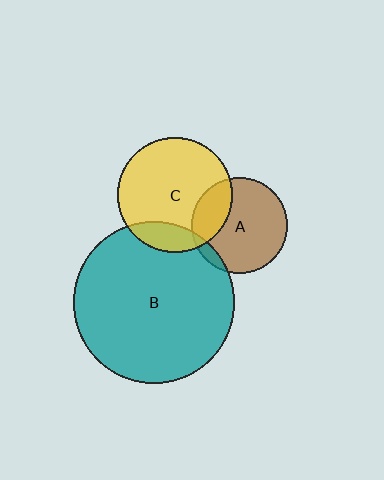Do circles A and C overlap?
Yes.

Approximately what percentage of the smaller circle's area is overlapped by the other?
Approximately 25%.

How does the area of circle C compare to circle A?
Approximately 1.4 times.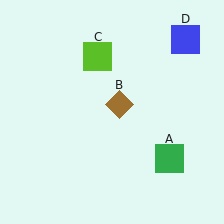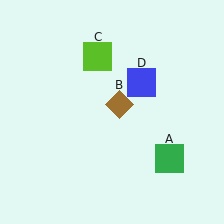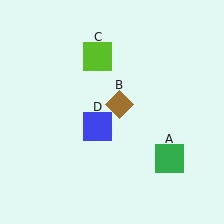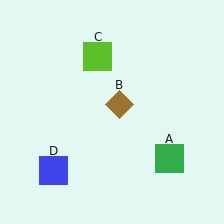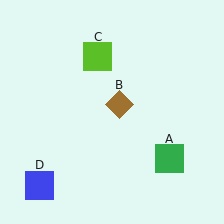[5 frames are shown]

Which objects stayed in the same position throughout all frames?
Green square (object A) and brown diamond (object B) and lime square (object C) remained stationary.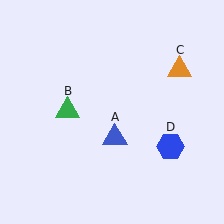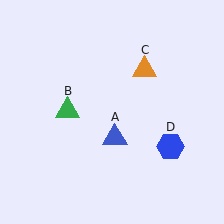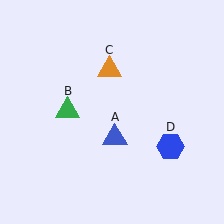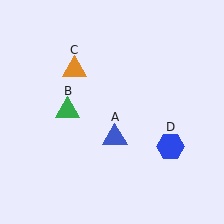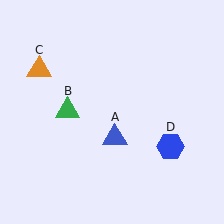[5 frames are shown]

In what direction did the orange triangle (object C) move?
The orange triangle (object C) moved left.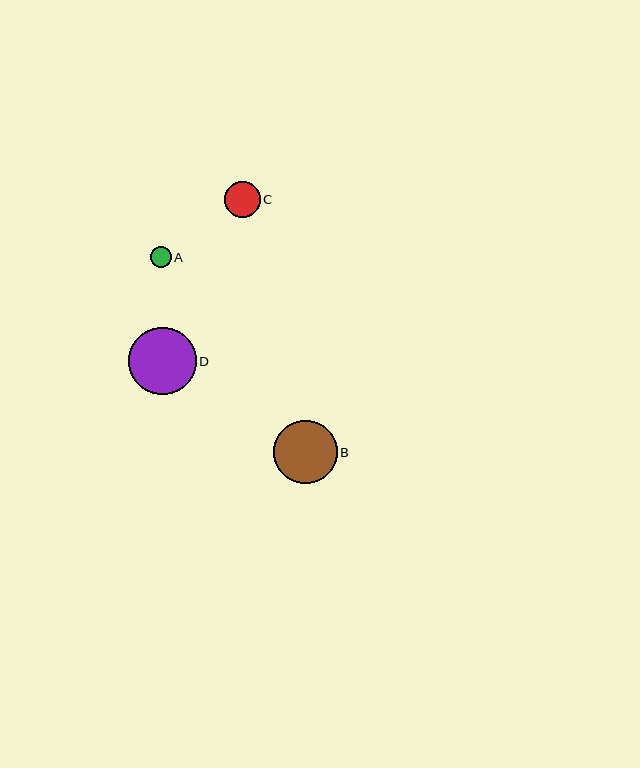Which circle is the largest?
Circle D is the largest with a size of approximately 67 pixels.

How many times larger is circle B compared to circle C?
Circle B is approximately 1.8 times the size of circle C.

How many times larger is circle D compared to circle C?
Circle D is approximately 1.9 times the size of circle C.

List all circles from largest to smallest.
From largest to smallest: D, B, C, A.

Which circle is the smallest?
Circle A is the smallest with a size of approximately 21 pixels.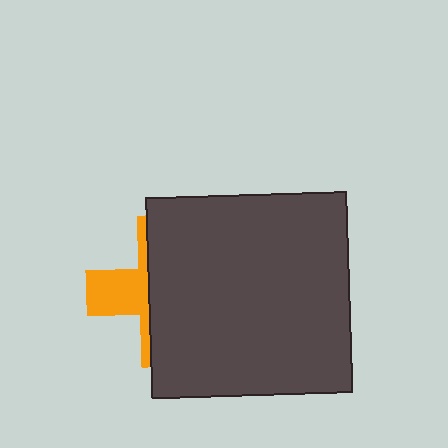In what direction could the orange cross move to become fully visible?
The orange cross could move left. That would shift it out from behind the dark gray square entirely.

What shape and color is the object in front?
The object in front is a dark gray square.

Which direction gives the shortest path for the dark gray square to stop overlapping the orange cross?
Moving right gives the shortest separation.